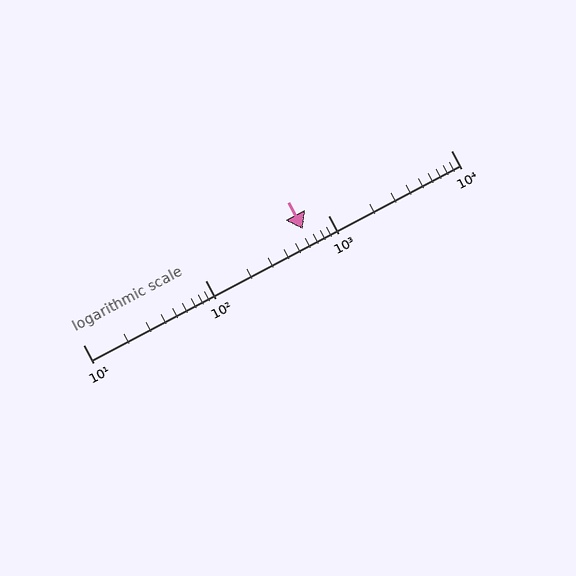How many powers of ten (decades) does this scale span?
The scale spans 3 decades, from 10 to 10000.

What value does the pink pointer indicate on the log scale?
The pointer indicates approximately 620.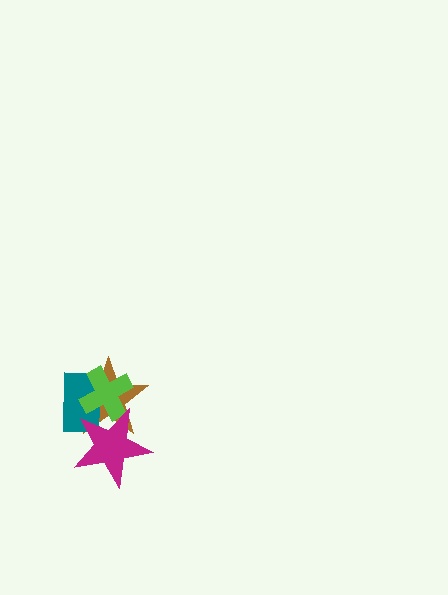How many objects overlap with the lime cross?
3 objects overlap with the lime cross.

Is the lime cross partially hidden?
Yes, it is partially covered by another shape.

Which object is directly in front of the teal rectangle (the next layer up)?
The lime cross is directly in front of the teal rectangle.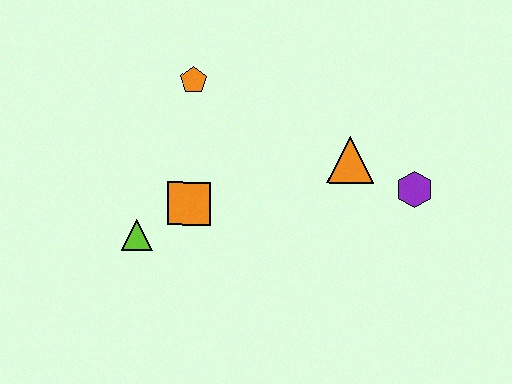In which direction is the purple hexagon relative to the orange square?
The purple hexagon is to the right of the orange square.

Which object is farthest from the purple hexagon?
The lime triangle is farthest from the purple hexagon.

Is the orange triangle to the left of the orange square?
No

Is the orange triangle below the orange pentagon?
Yes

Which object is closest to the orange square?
The lime triangle is closest to the orange square.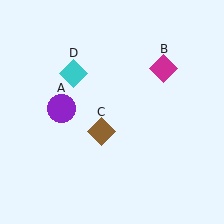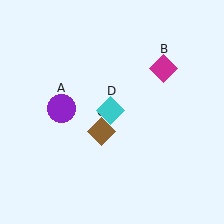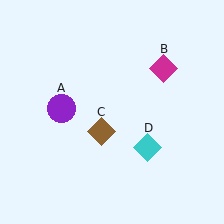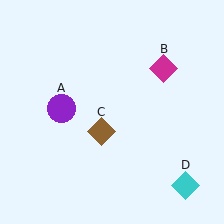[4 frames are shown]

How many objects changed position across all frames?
1 object changed position: cyan diamond (object D).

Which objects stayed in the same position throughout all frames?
Purple circle (object A) and magenta diamond (object B) and brown diamond (object C) remained stationary.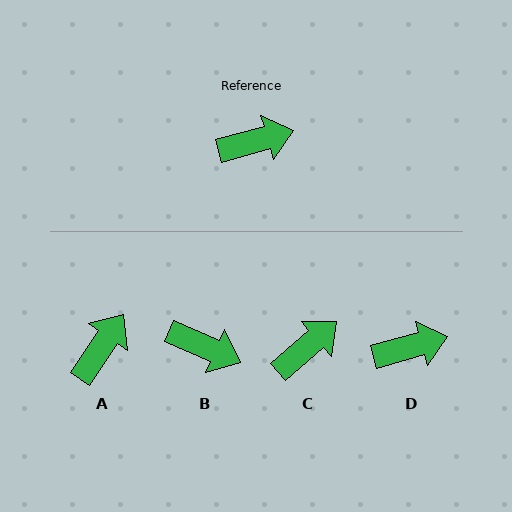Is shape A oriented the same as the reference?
No, it is off by about 40 degrees.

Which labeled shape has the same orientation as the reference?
D.